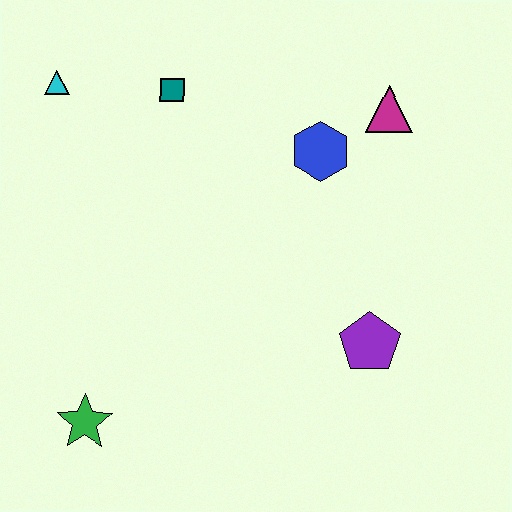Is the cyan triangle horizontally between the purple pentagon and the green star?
No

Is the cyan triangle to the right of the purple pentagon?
No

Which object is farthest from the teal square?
The green star is farthest from the teal square.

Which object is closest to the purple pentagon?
The blue hexagon is closest to the purple pentagon.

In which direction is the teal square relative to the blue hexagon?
The teal square is to the left of the blue hexagon.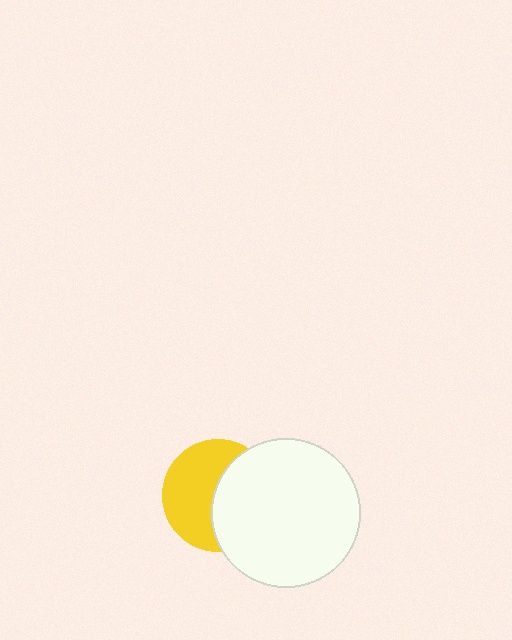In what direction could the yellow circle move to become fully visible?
The yellow circle could move left. That would shift it out from behind the white circle entirely.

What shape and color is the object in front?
The object in front is a white circle.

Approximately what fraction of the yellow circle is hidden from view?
Roughly 47% of the yellow circle is hidden behind the white circle.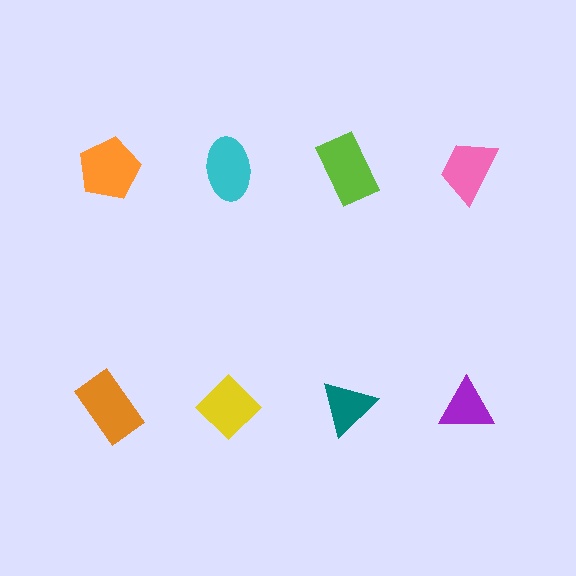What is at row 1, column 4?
A pink trapezoid.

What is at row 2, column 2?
A yellow diamond.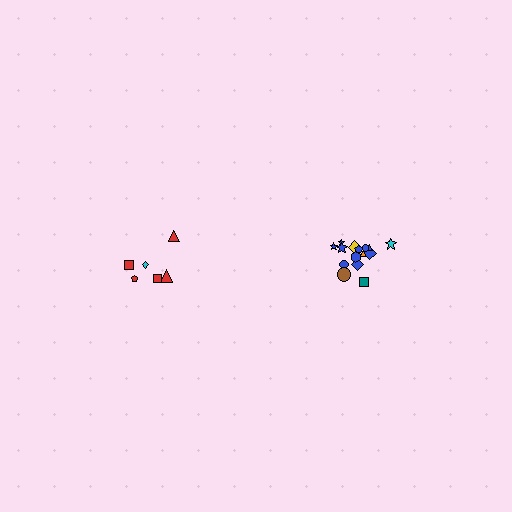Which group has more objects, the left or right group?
The right group.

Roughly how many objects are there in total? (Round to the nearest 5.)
Roughly 20 objects in total.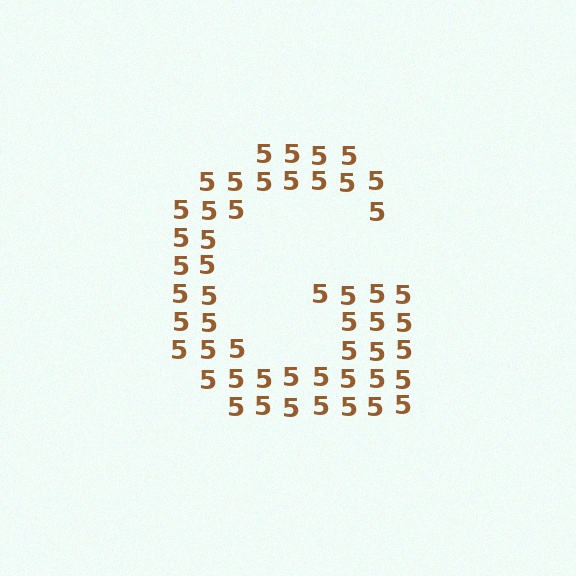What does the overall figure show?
The overall figure shows the letter G.